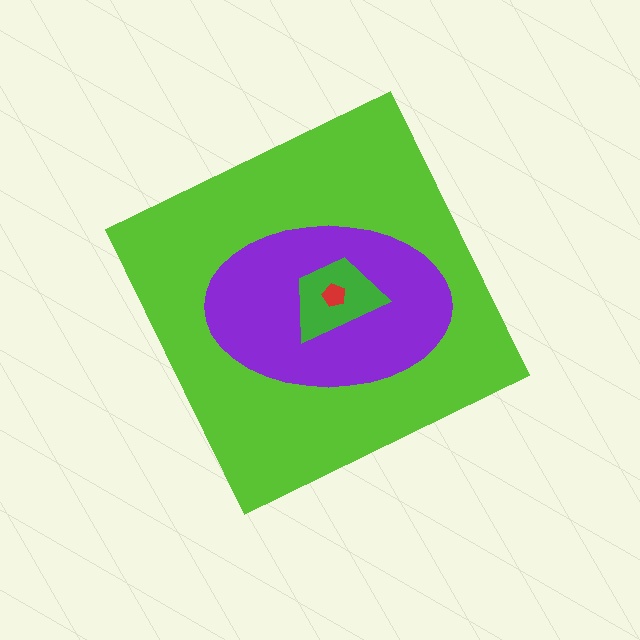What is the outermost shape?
The lime diamond.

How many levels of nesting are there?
4.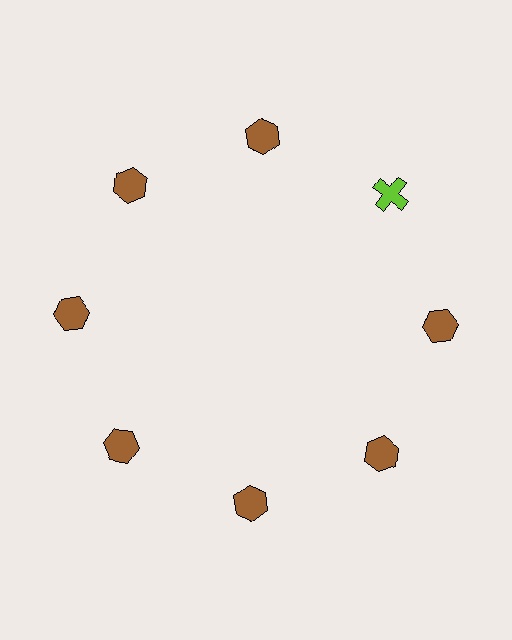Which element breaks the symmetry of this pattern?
The lime cross at roughly the 2 o'clock position breaks the symmetry. All other shapes are brown hexagons.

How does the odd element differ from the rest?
It differs in both color (lime instead of brown) and shape (cross instead of hexagon).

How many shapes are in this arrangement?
There are 8 shapes arranged in a ring pattern.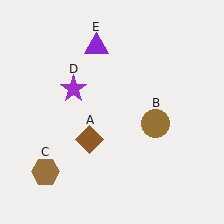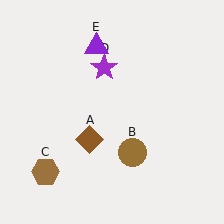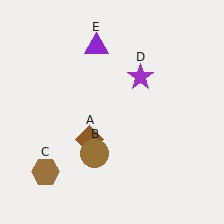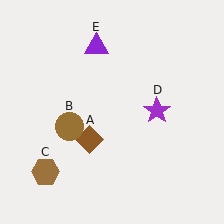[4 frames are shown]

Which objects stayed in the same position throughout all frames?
Brown diamond (object A) and brown hexagon (object C) and purple triangle (object E) remained stationary.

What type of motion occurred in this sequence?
The brown circle (object B), purple star (object D) rotated clockwise around the center of the scene.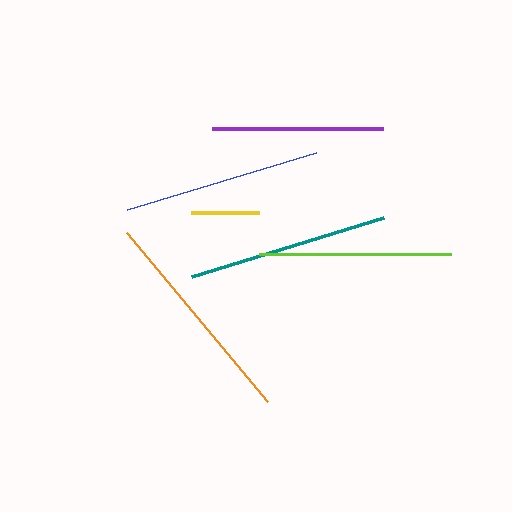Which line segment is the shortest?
The yellow line is the shortest at approximately 68 pixels.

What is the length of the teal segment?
The teal segment is approximately 201 pixels long.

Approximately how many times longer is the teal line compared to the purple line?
The teal line is approximately 1.2 times the length of the purple line.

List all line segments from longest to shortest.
From longest to shortest: orange, teal, blue, lime, purple, yellow.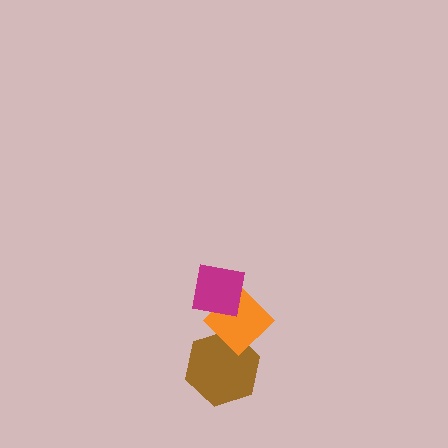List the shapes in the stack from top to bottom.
From top to bottom: the magenta square, the orange diamond, the brown hexagon.